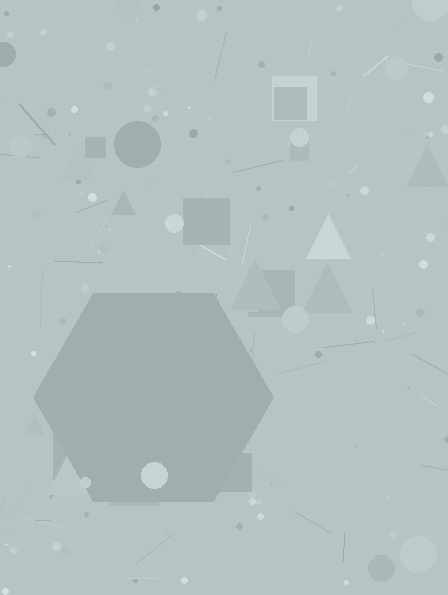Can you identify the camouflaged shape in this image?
The camouflaged shape is a hexagon.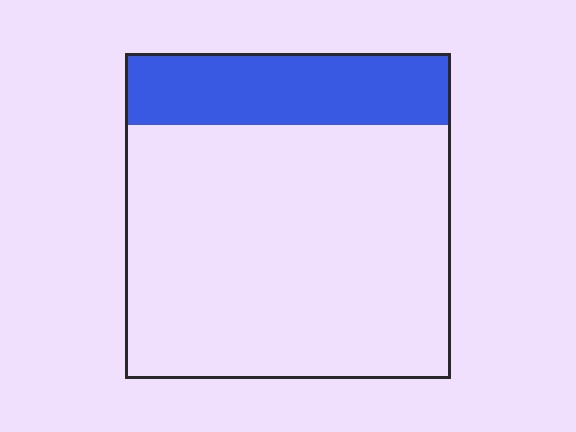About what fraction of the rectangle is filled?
About one fifth (1/5).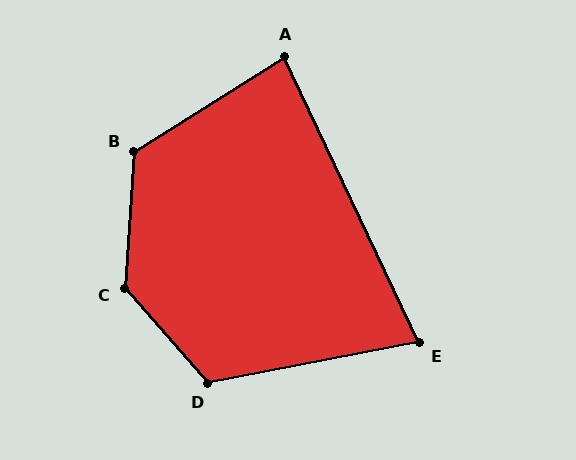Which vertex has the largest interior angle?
C, at approximately 135 degrees.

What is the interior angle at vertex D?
Approximately 120 degrees (obtuse).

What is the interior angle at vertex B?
Approximately 126 degrees (obtuse).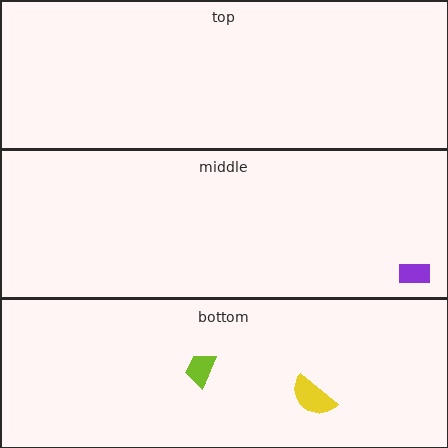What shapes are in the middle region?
The purple rectangle.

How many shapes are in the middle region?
1.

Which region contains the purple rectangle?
The middle region.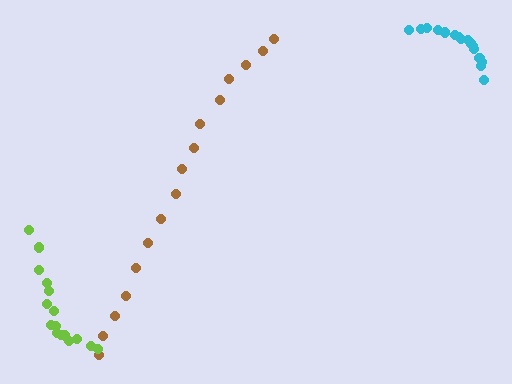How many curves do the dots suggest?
There are 3 distinct paths.